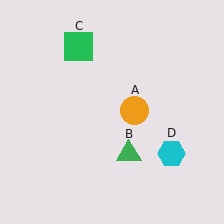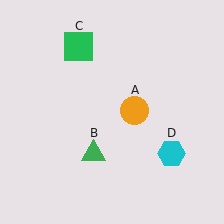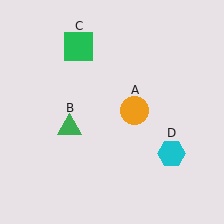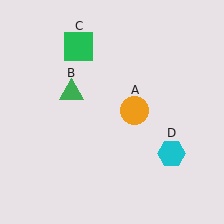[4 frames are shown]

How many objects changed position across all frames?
1 object changed position: green triangle (object B).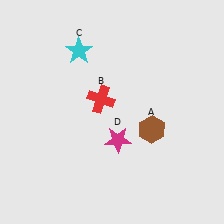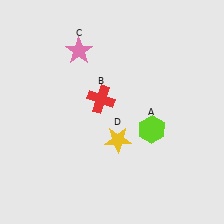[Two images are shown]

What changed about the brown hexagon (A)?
In Image 1, A is brown. In Image 2, it changed to lime.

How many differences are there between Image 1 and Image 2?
There are 3 differences between the two images.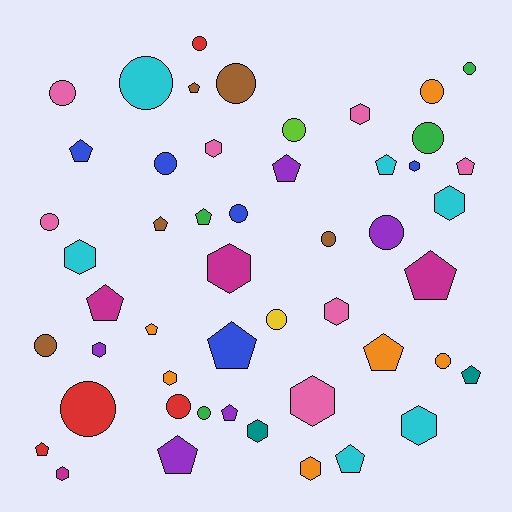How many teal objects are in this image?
There are 2 teal objects.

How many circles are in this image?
There are 19 circles.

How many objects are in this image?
There are 50 objects.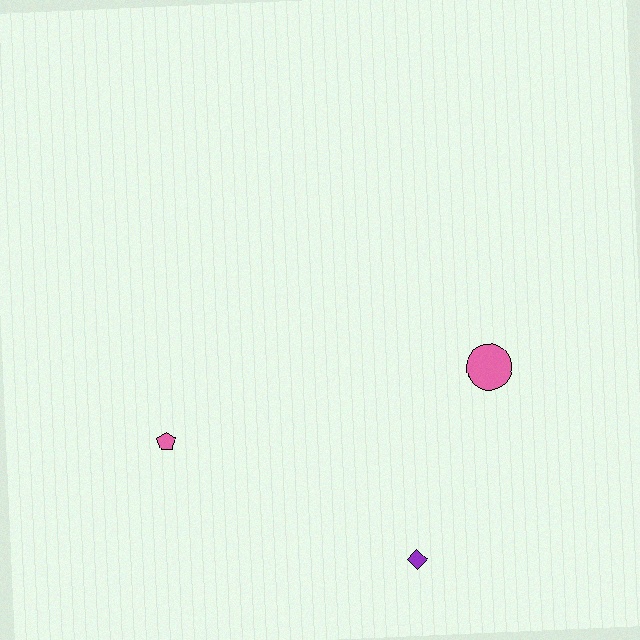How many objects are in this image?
There are 3 objects.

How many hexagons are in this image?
There are no hexagons.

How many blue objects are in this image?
There are no blue objects.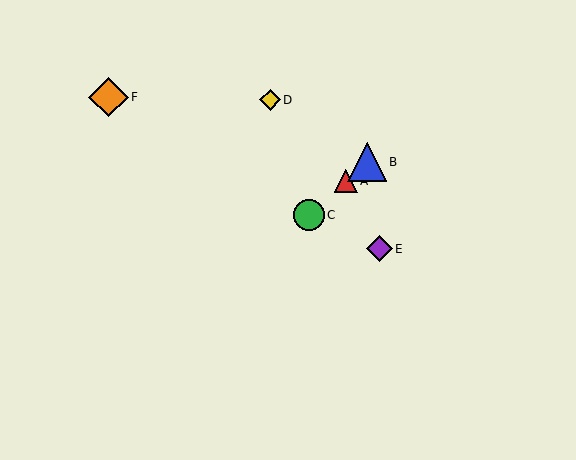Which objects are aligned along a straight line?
Objects A, B, C are aligned along a straight line.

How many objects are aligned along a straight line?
3 objects (A, B, C) are aligned along a straight line.